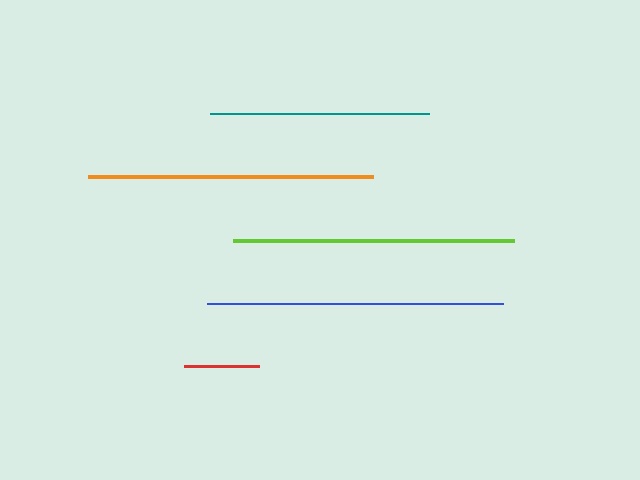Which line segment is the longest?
The blue line is the longest at approximately 296 pixels.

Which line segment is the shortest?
The red line is the shortest at approximately 75 pixels.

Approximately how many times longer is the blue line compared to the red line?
The blue line is approximately 4.0 times the length of the red line.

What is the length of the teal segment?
The teal segment is approximately 219 pixels long.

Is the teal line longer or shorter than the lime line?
The lime line is longer than the teal line.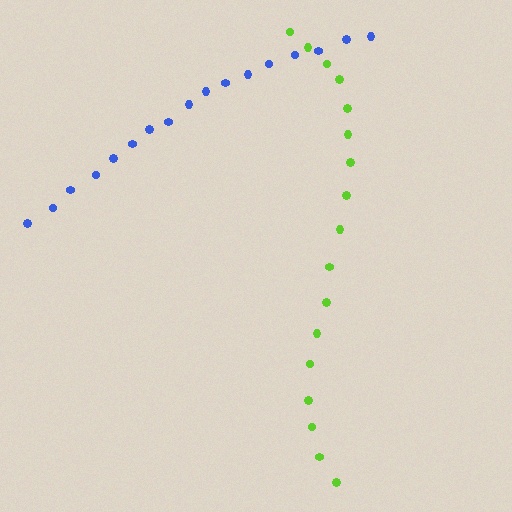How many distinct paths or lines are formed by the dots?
There are 2 distinct paths.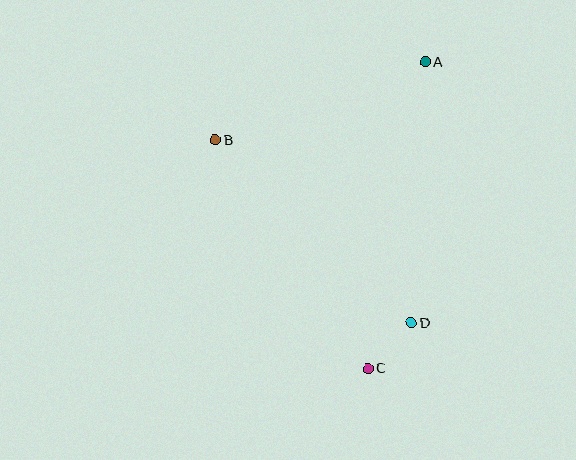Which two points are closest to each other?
Points C and D are closest to each other.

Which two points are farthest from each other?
Points A and C are farthest from each other.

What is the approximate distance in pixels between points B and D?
The distance between B and D is approximately 268 pixels.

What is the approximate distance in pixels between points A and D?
The distance between A and D is approximately 262 pixels.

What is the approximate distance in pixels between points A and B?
The distance between A and B is approximately 224 pixels.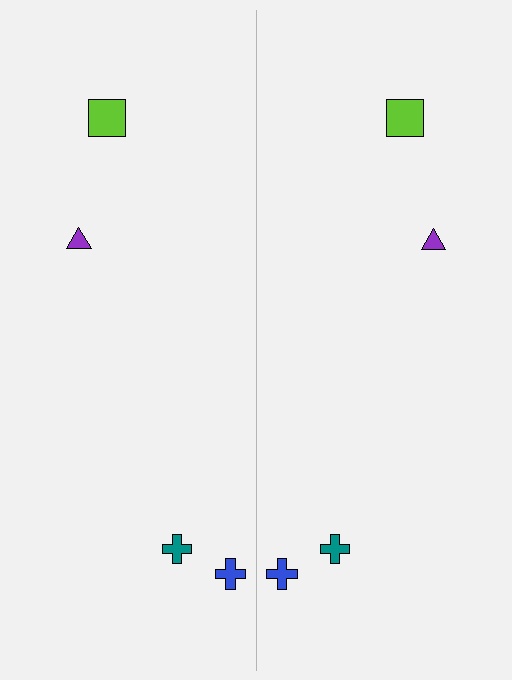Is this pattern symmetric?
Yes, this pattern has bilateral (reflection) symmetry.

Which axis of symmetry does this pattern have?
The pattern has a vertical axis of symmetry running through the center of the image.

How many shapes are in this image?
There are 8 shapes in this image.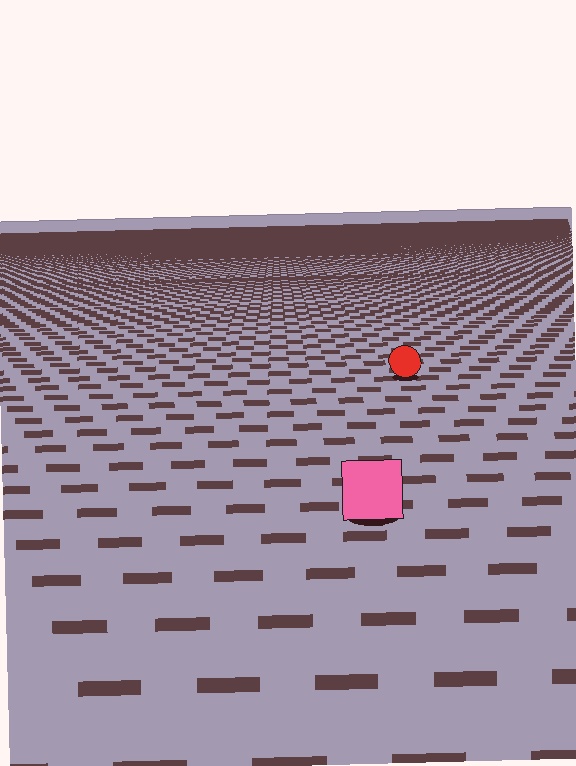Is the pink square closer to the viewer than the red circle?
Yes. The pink square is closer — you can tell from the texture gradient: the ground texture is coarser near it.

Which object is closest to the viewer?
The pink square is closest. The texture marks near it are larger and more spread out.